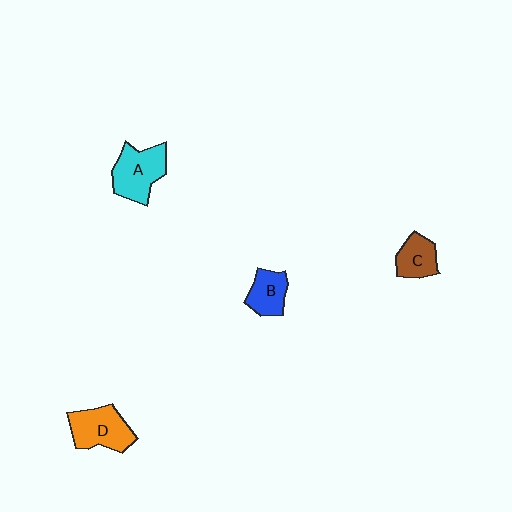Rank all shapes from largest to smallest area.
From largest to smallest: A (cyan), D (orange), B (blue), C (brown).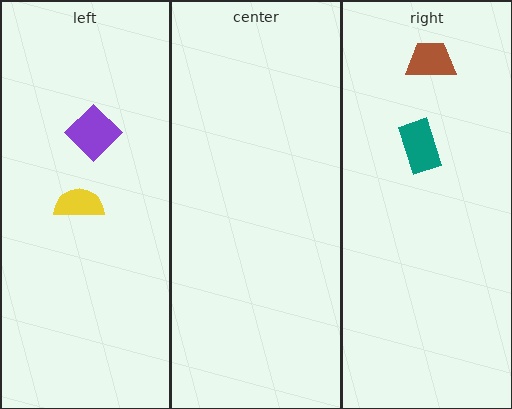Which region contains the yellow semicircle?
The left region.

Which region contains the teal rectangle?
The right region.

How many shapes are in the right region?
2.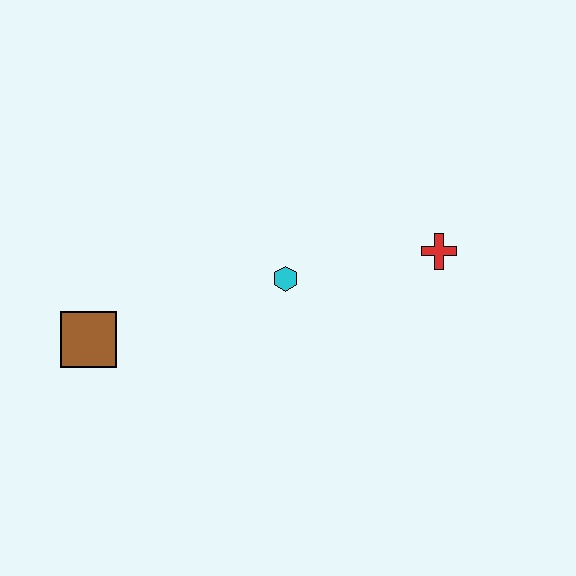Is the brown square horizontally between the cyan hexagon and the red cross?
No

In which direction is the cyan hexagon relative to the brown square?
The cyan hexagon is to the right of the brown square.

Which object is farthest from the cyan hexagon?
The brown square is farthest from the cyan hexagon.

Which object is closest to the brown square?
The cyan hexagon is closest to the brown square.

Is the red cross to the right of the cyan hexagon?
Yes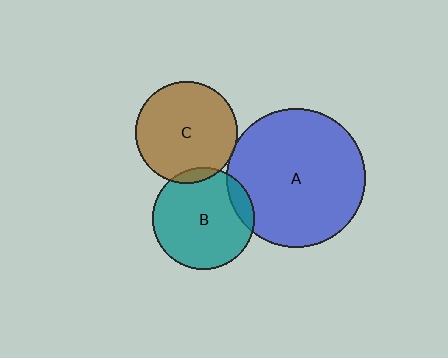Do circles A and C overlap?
Yes.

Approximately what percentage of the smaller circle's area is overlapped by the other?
Approximately 5%.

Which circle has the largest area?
Circle A (blue).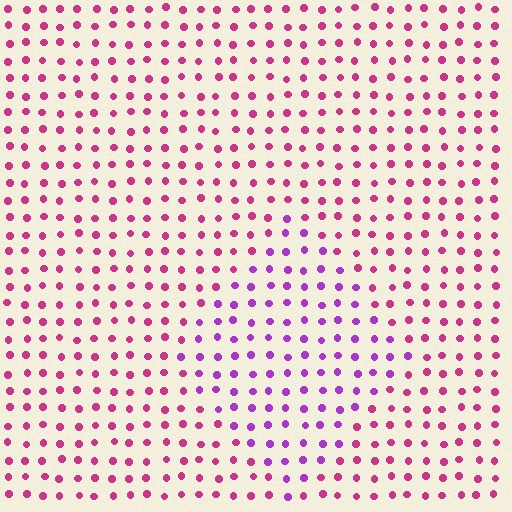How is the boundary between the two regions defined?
The boundary is defined purely by a slight shift in hue (about 38 degrees). Spacing, size, and orientation are identical on both sides.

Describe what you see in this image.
The image is filled with small magenta elements in a uniform arrangement. A diamond-shaped region is visible where the elements are tinted to a slightly different hue, forming a subtle color boundary.